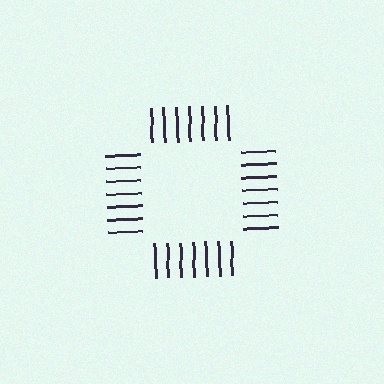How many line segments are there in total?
28 — 7 along each of the 4 edges.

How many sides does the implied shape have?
4 sides — the line-ends trace a square.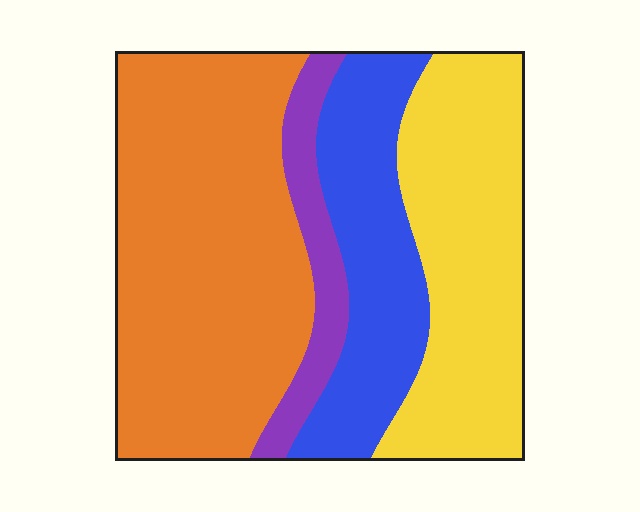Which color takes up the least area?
Purple, at roughly 10%.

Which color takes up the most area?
Orange, at roughly 45%.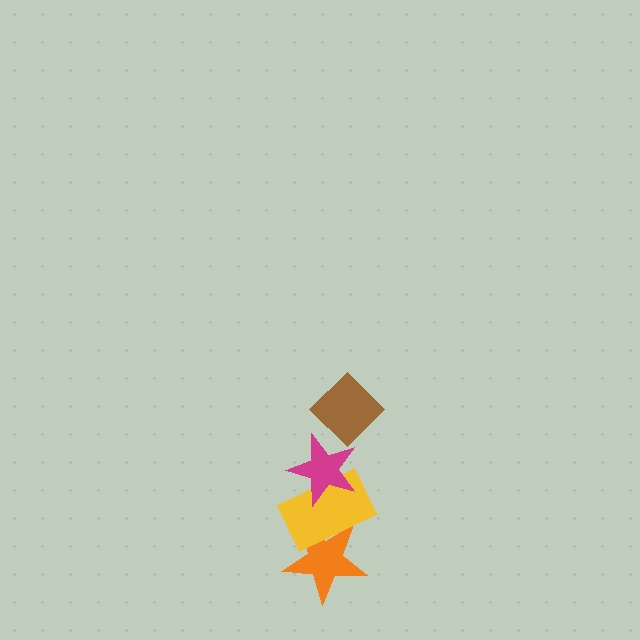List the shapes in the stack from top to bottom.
From top to bottom: the brown diamond, the magenta star, the yellow rectangle, the orange star.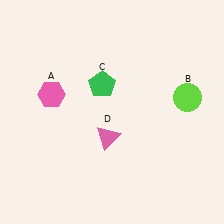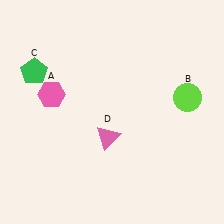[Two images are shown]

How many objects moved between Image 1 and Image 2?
1 object moved between the two images.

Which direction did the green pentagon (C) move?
The green pentagon (C) moved left.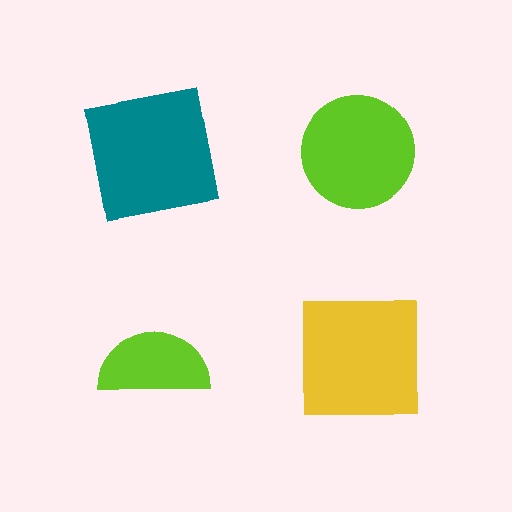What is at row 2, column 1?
A lime semicircle.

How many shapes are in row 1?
2 shapes.